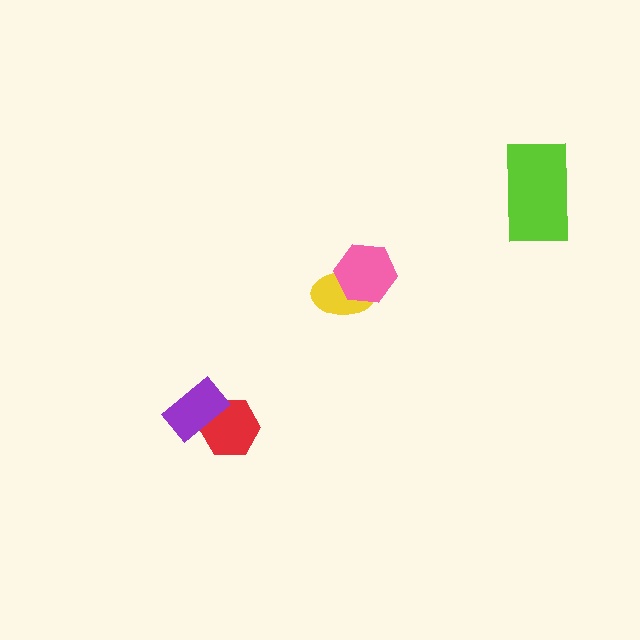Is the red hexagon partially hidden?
Yes, it is partially covered by another shape.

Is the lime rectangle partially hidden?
No, no other shape covers it.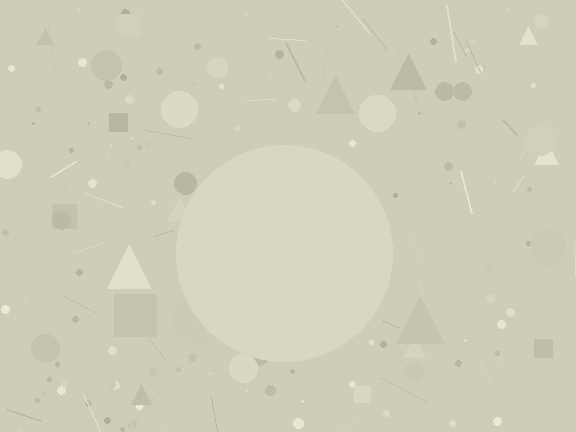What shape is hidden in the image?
A circle is hidden in the image.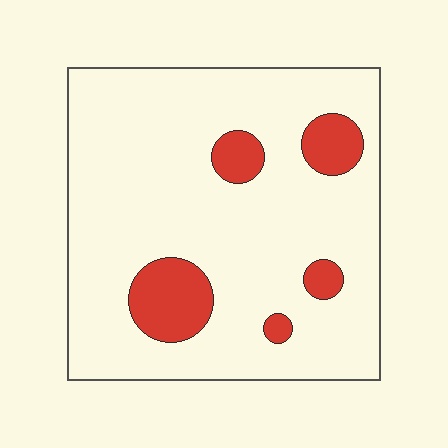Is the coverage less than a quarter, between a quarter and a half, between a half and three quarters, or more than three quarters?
Less than a quarter.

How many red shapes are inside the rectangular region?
5.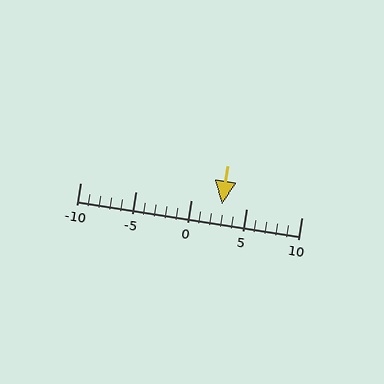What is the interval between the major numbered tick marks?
The major tick marks are spaced 5 units apart.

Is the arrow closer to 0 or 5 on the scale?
The arrow is closer to 5.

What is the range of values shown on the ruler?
The ruler shows values from -10 to 10.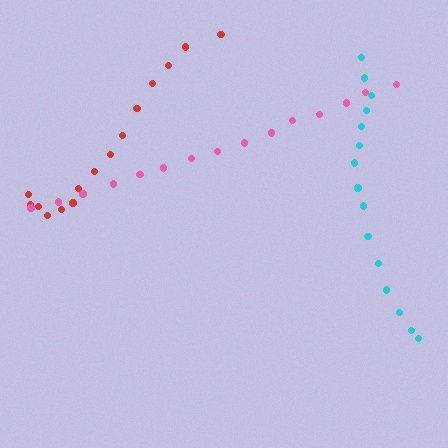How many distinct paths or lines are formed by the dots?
There are 3 distinct paths.